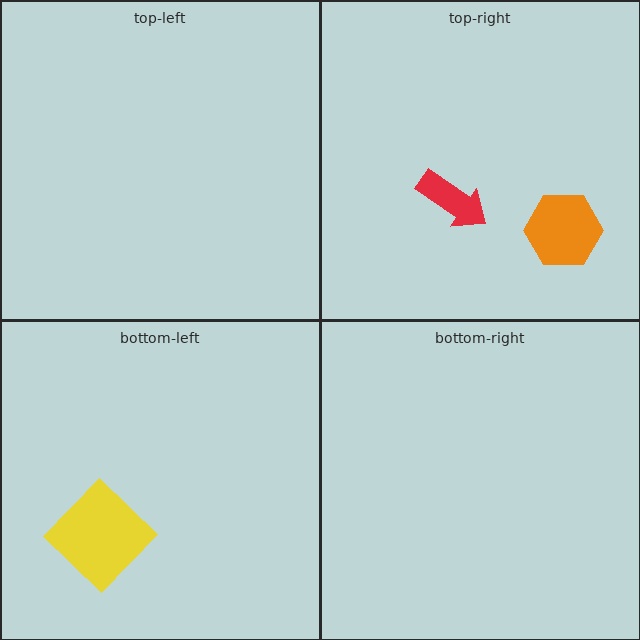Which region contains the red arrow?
The top-right region.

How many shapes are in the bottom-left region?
1.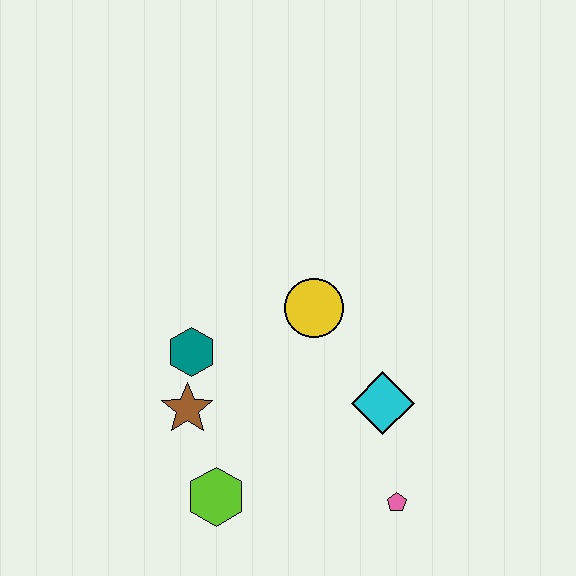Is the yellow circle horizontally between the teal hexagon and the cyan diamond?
Yes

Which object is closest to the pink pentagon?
The cyan diamond is closest to the pink pentagon.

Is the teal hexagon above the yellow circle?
No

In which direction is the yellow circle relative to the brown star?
The yellow circle is to the right of the brown star.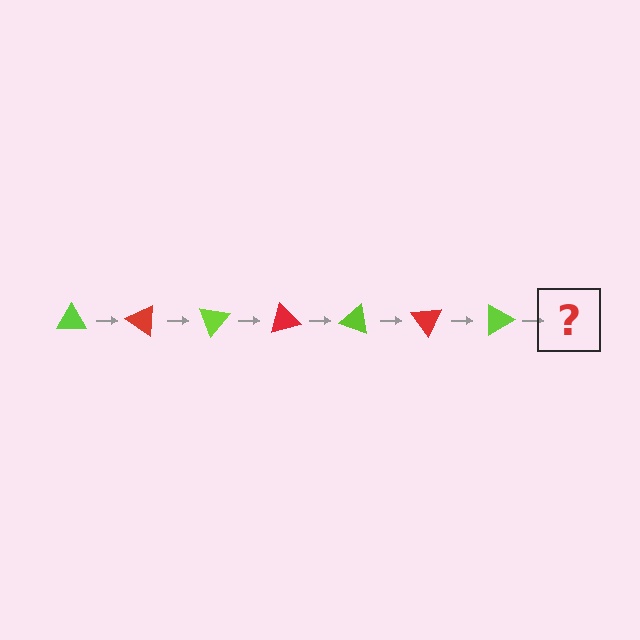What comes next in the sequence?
The next element should be a red triangle, rotated 245 degrees from the start.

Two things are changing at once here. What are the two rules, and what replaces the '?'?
The two rules are that it rotates 35 degrees each step and the color cycles through lime and red. The '?' should be a red triangle, rotated 245 degrees from the start.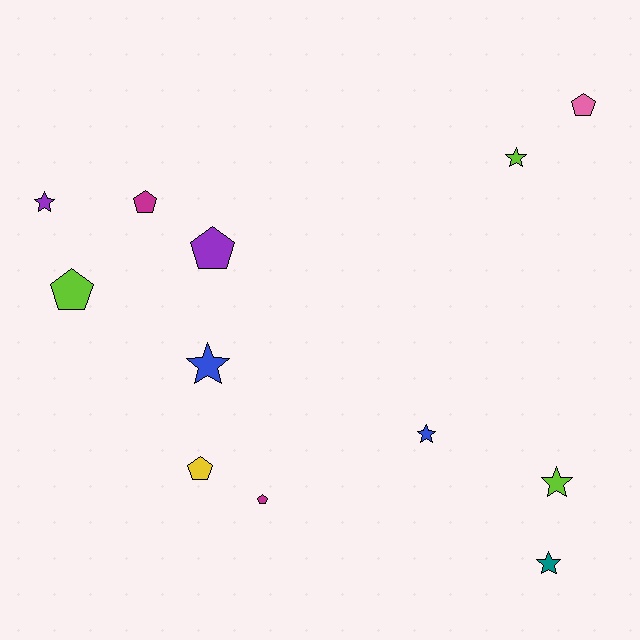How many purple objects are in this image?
There are 2 purple objects.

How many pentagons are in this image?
There are 6 pentagons.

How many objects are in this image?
There are 12 objects.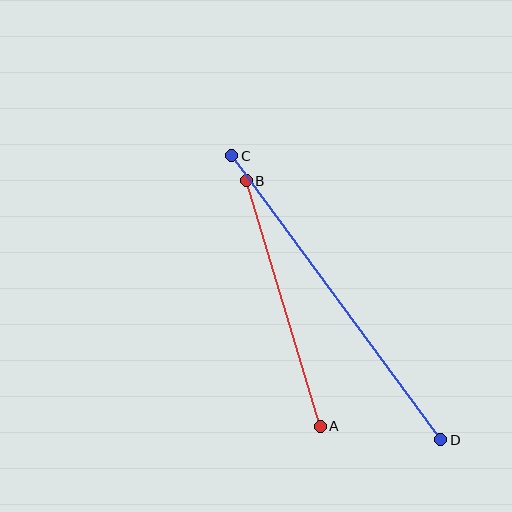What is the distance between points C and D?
The distance is approximately 353 pixels.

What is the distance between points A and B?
The distance is approximately 256 pixels.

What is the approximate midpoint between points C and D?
The midpoint is at approximately (336, 298) pixels.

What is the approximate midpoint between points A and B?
The midpoint is at approximately (283, 303) pixels.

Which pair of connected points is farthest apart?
Points C and D are farthest apart.